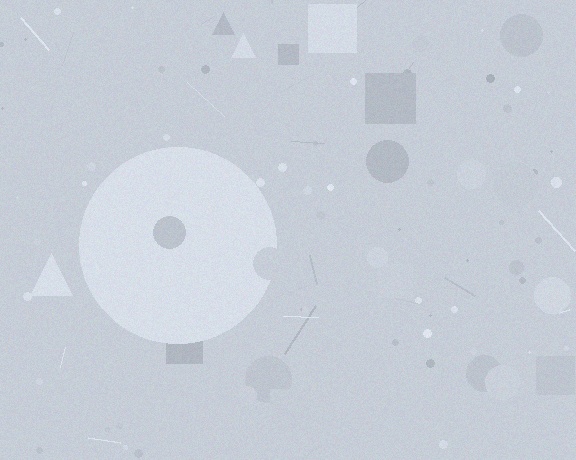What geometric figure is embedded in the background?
A circle is embedded in the background.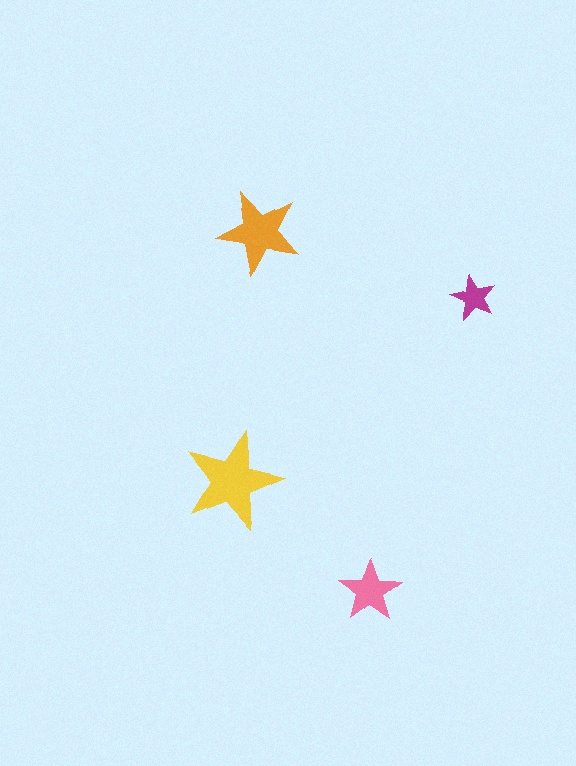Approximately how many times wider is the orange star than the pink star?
About 1.5 times wider.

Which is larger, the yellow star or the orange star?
The yellow one.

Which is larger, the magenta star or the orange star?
The orange one.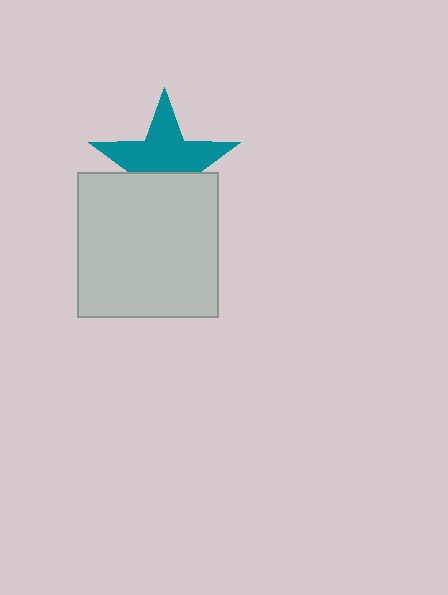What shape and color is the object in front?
The object in front is a light gray rectangle.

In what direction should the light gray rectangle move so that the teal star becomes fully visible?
The light gray rectangle should move down. That is the shortest direction to clear the overlap and leave the teal star fully visible.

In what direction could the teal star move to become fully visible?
The teal star could move up. That would shift it out from behind the light gray rectangle entirely.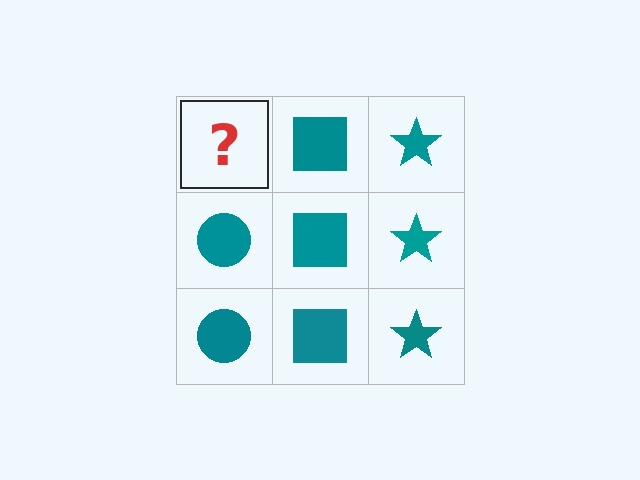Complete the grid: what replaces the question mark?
The question mark should be replaced with a teal circle.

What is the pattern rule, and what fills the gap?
The rule is that each column has a consistent shape. The gap should be filled with a teal circle.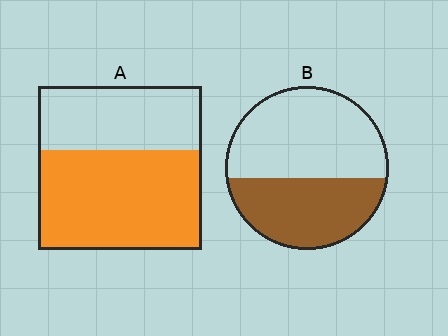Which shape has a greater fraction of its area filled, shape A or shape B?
Shape A.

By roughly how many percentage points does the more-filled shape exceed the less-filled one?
By roughly 20 percentage points (A over B).